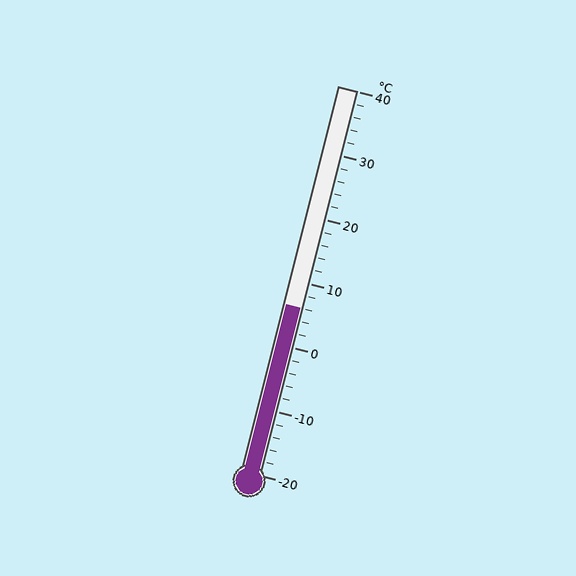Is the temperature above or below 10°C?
The temperature is below 10°C.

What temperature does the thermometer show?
The thermometer shows approximately 6°C.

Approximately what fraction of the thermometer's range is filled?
The thermometer is filled to approximately 45% of its range.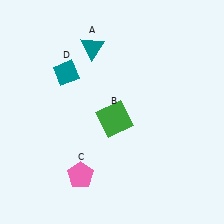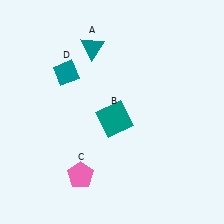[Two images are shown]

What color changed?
The square (B) changed from green in Image 1 to teal in Image 2.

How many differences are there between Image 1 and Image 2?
There is 1 difference between the two images.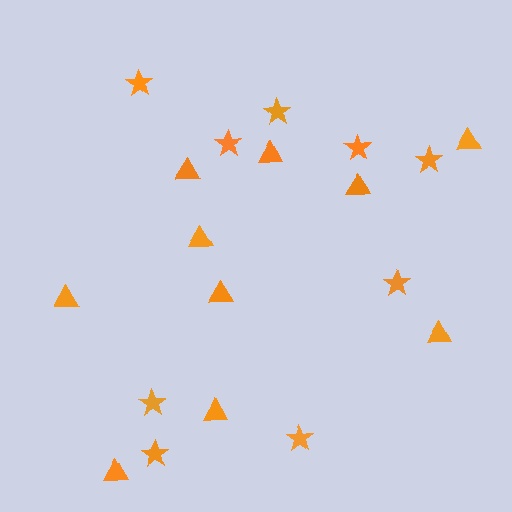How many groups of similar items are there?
There are 2 groups: one group of triangles (10) and one group of stars (9).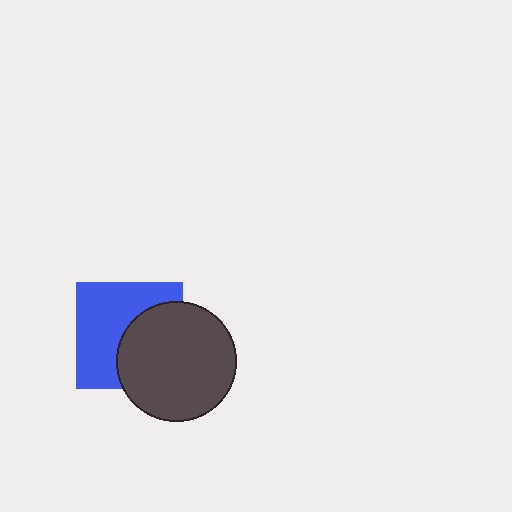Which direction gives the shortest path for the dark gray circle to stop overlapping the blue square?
Moving right gives the shortest separation.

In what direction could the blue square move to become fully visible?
The blue square could move left. That would shift it out from behind the dark gray circle entirely.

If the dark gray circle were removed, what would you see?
You would see the complete blue square.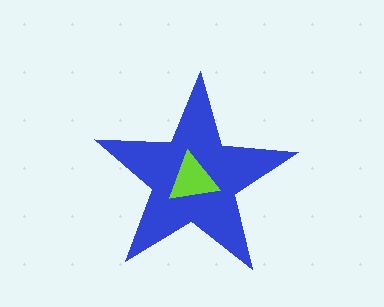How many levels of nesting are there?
2.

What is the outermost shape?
The blue star.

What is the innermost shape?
The lime triangle.